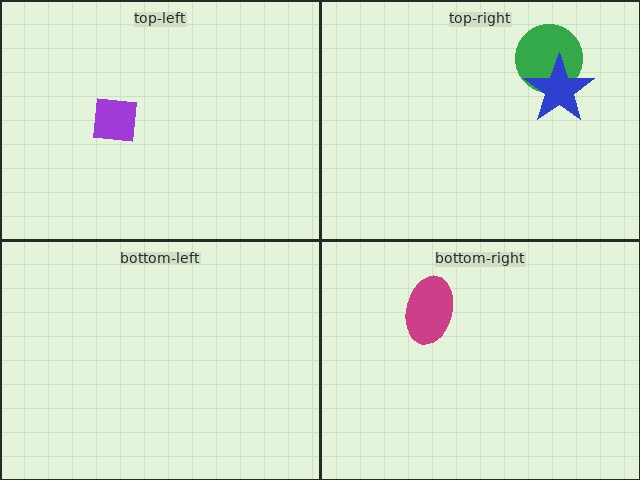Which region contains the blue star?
The top-right region.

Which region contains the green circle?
The top-right region.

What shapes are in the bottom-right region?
The magenta ellipse.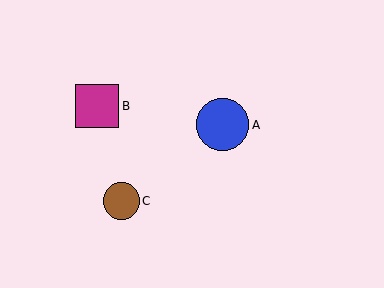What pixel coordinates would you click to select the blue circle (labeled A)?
Click at (223, 125) to select the blue circle A.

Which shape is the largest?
The blue circle (labeled A) is the largest.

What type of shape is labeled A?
Shape A is a blue circle.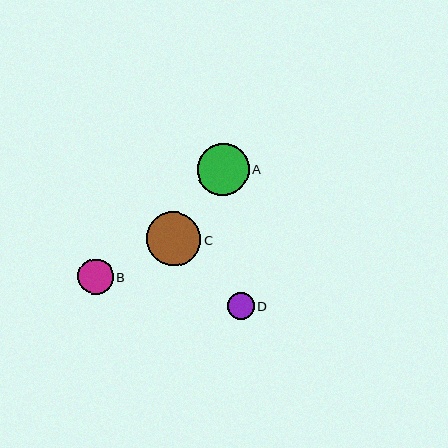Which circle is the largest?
Circle C is the largest with a size of approximately 54 pixels.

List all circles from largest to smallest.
From largest to smallest: C, A, B, D.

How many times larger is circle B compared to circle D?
Circle B is approximately 1.3 times the size of circle D.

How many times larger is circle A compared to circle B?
Circle A is approximately 1.5 times the size of circle B.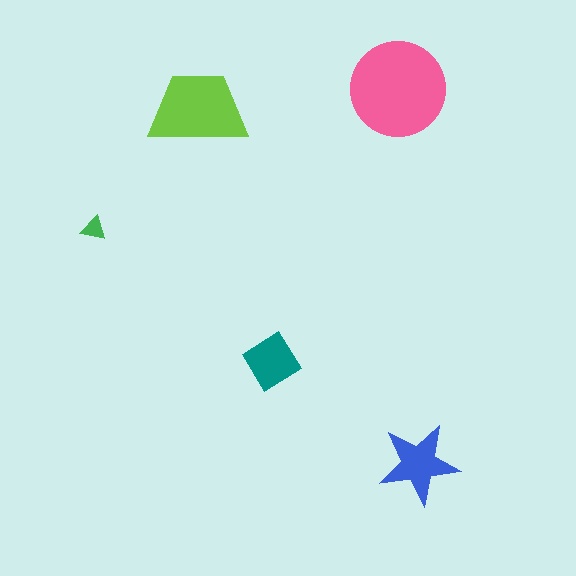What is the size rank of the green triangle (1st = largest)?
5th.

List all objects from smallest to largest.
The green triangle, the teal diamond, the blue star, the lime trapezoid, the pink circle.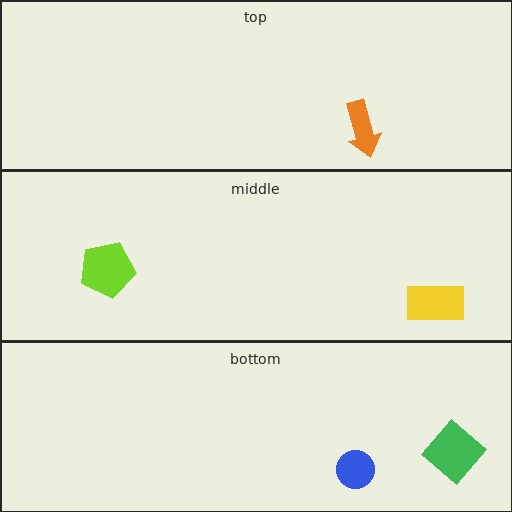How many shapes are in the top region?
1.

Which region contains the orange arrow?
The top region.